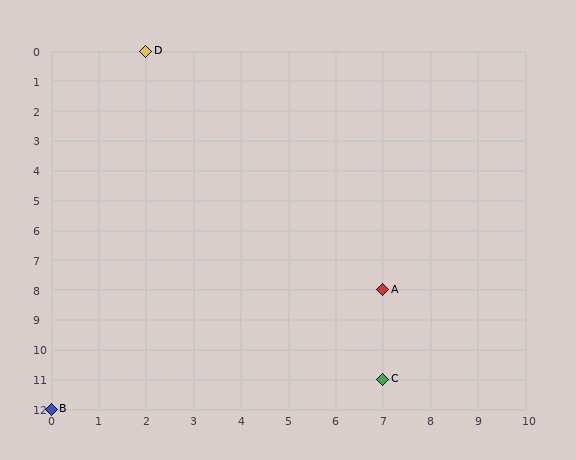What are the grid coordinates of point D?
Point D is at grid coordinates (2, 0).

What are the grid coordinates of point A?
Point A is at grid coordinates (7, 8).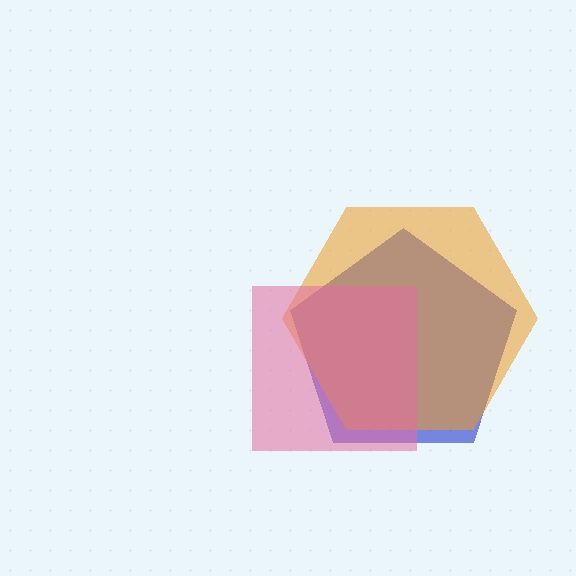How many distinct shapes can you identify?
There are 3 distinct shapes: a blue pentagon, an orange hexagon, a pink square.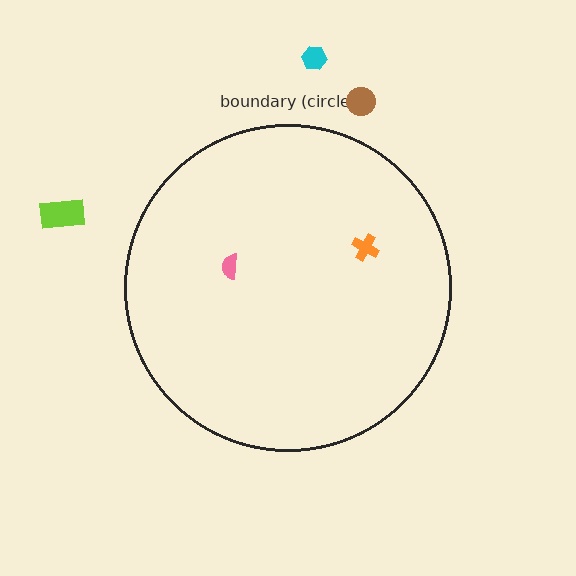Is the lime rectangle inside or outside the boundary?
Outside.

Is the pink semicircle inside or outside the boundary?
Inside.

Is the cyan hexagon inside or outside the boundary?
Outside.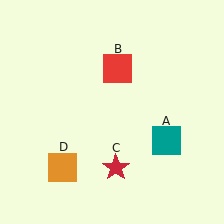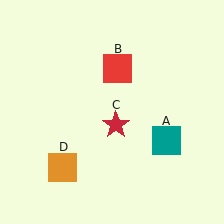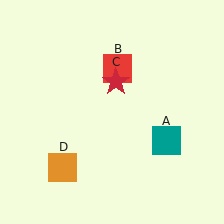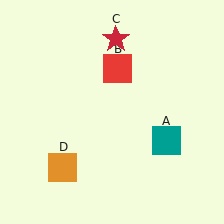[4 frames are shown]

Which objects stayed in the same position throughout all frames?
Teal square (object A) and red square (object B) and orange square (object D) remained stationary.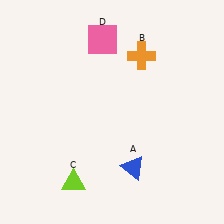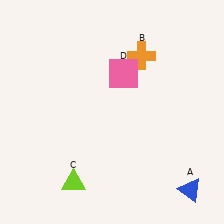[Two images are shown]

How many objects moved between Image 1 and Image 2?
2 objects moved between the two images.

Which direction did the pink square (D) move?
The pink square (D) moved down.